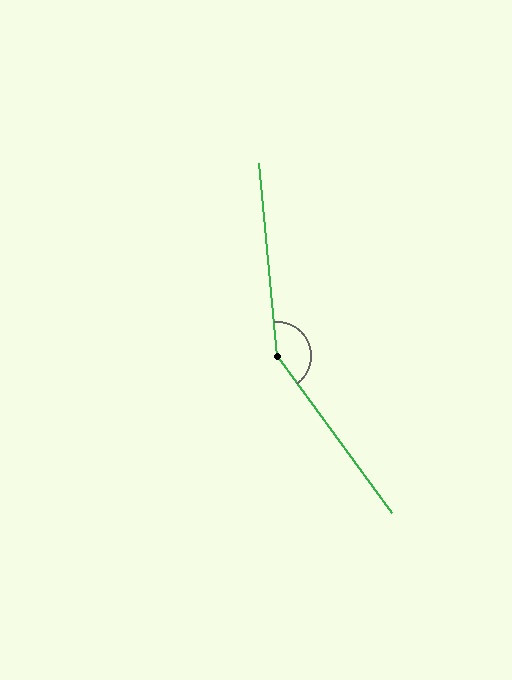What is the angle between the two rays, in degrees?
Approximately 149 degrees.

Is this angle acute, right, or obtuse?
It is obtuse.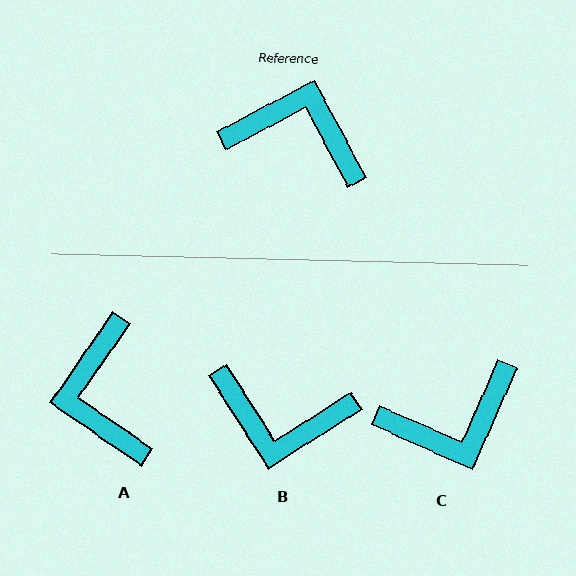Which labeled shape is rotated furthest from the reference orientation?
B, about 176 degrees away.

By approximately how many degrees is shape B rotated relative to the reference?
Approximately 176 degrees clockwise.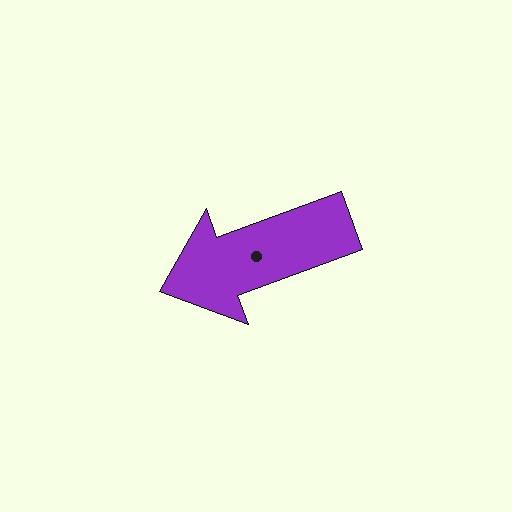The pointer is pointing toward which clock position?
Roughly 8 o'clock.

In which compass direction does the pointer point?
West.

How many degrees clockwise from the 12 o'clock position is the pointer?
Approximately 250 degrees.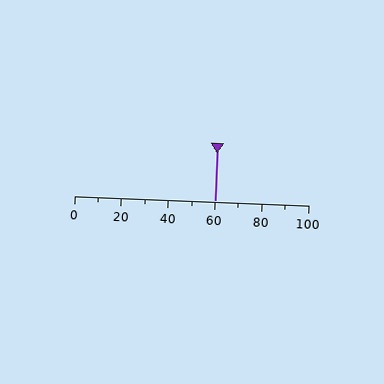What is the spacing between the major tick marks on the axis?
The major ticks are spaced 20 apart.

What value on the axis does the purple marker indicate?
The marker indicates approximately 60.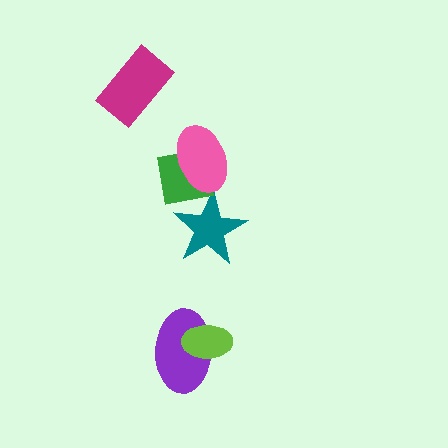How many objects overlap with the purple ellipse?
1 object overlaps with the purple ellipse.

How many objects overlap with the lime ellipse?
1 object overlaps with the lime ellipse.